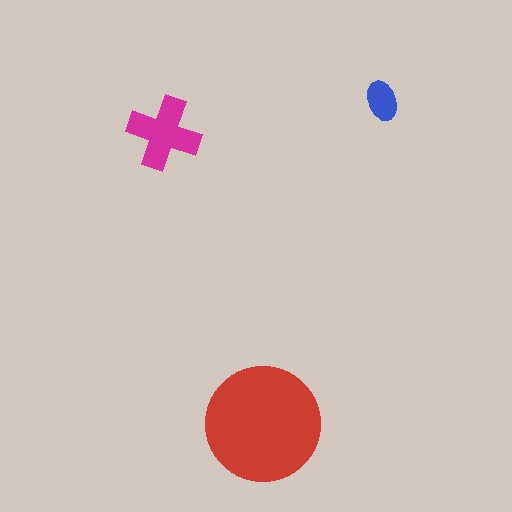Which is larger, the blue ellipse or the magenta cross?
The magenta cross.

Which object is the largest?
The red circle.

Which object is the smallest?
The blue ellipse.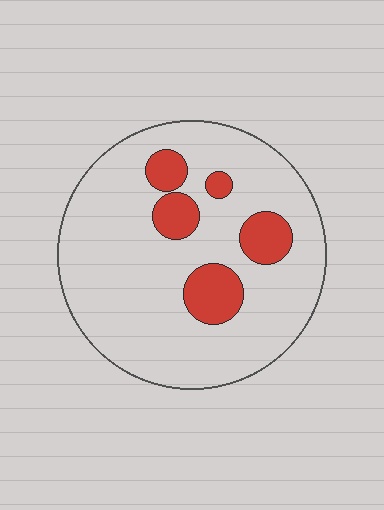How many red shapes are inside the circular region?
5.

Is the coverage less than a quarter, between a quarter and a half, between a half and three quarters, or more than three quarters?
Less than a quarter.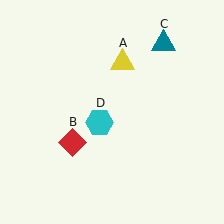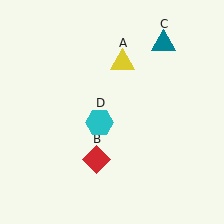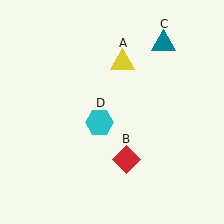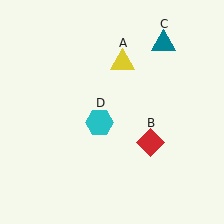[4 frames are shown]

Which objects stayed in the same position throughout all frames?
Yellow triangle (object A) and teal triangle (object C) and cyan hexagon (object D) remained stationary.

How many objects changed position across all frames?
1 object changed position: red diamond (object B).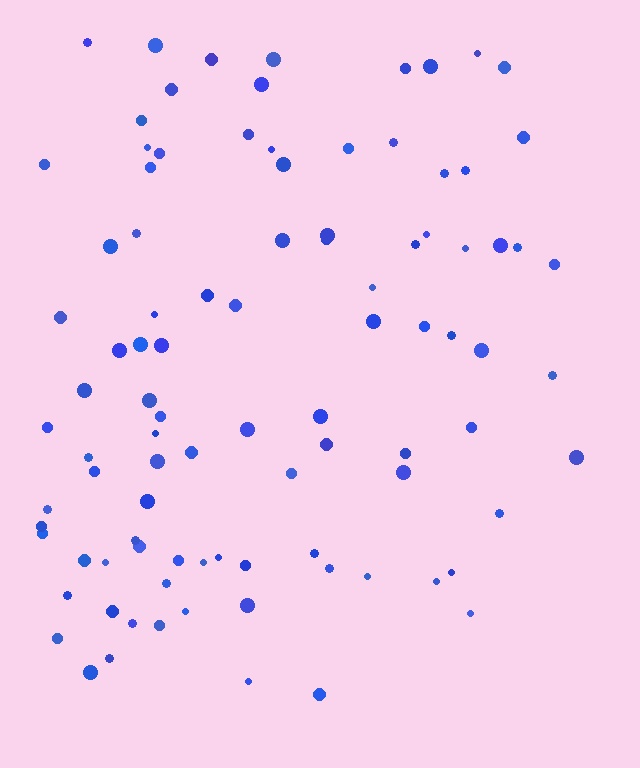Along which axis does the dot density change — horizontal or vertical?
Horizontal.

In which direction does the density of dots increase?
From right to left, with the left side densest.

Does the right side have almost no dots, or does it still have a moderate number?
Still a moderate number, just noticeably fewer than the left.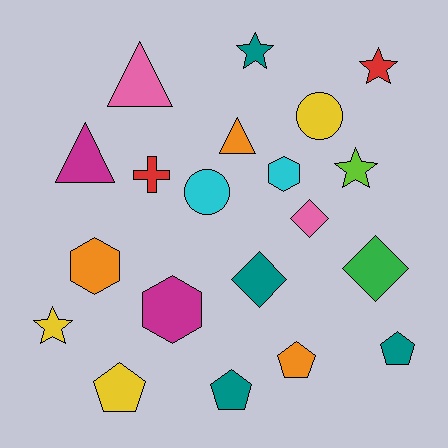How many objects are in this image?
There are 20 objects.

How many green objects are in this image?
There is 1 green object.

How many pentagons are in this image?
There are 4 pentagons.